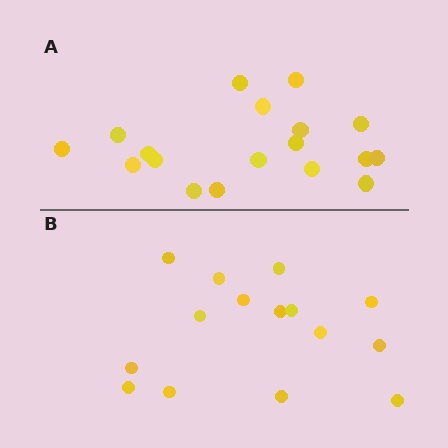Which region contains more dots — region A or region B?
Region A (the top region) has more dots.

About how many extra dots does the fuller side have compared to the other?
Region A has just a few more — roughly 2 or 3 more dots than region B.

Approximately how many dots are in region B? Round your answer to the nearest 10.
About 20 dots. (The exact count is 15, which rounds to 20.)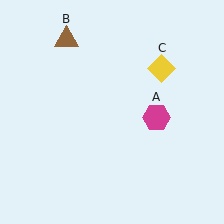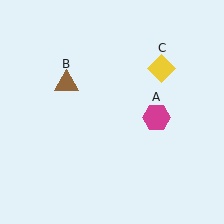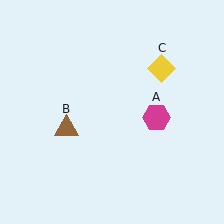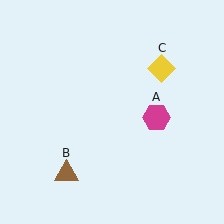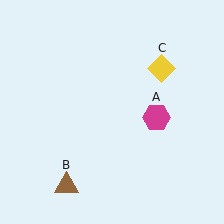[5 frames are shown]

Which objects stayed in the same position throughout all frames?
Magenta hexagon (object A) and yellow diamond (object C) remained stationary.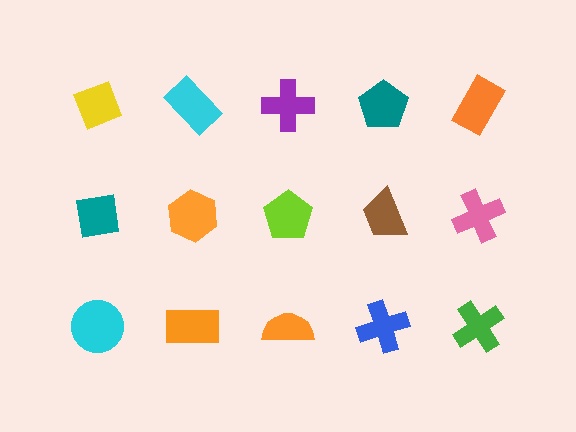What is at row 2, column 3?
A lime pentagon.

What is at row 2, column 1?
A teal square.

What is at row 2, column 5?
A pink cross.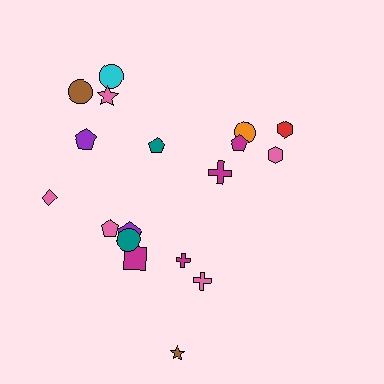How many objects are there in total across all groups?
There are 18 objects.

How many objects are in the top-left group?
There are 7 objects.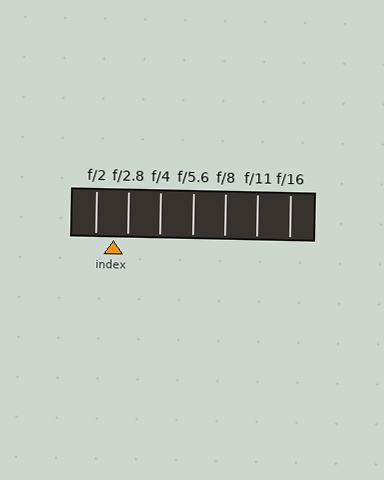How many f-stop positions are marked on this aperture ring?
There are 7 f-stop positions marked.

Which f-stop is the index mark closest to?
The index mark is closest to f/2.8.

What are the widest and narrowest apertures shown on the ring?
The widest aperture shown is f/2 and the narrowest is f/16.